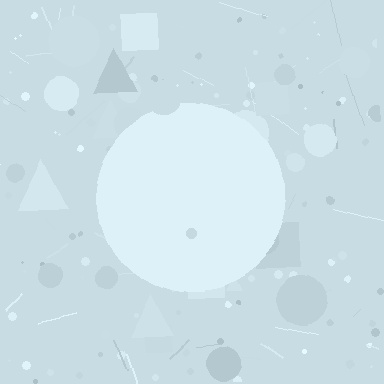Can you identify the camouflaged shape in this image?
The camouflaged shape is a circle.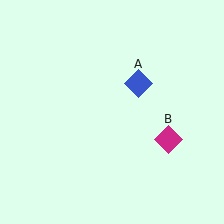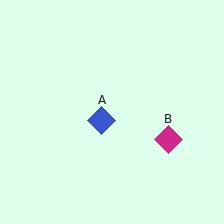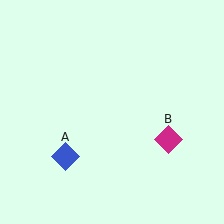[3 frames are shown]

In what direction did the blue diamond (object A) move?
The blue diamond (object A) moved down and to the left.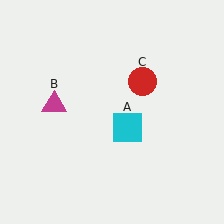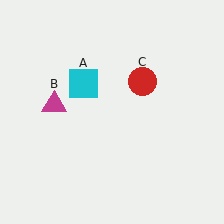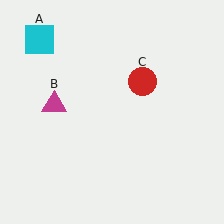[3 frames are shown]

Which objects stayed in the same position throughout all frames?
Magenta triangle (object B) and red circle (object C) remained stationary.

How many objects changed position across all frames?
1 object changed position: cyan square (object A).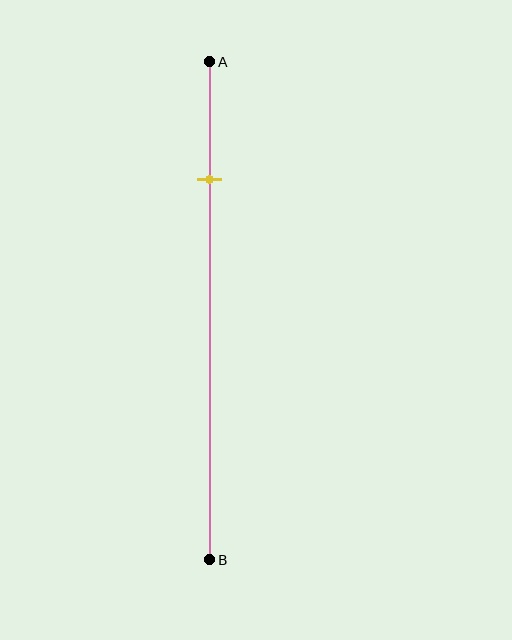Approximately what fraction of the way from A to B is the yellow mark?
The yellow mark is approximately 25% of the way from A to B.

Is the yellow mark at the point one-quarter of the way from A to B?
Yes, the mark is approximately at the one-quarter point.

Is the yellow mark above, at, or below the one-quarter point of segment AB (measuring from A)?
The yellow mark is approximately at the one-quarter point of segment AB.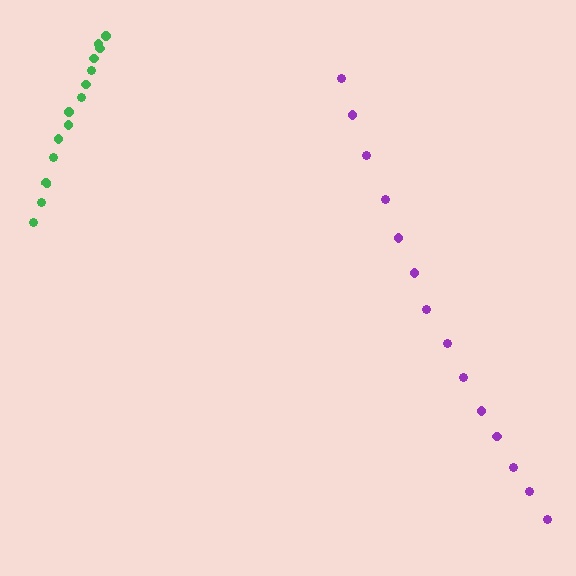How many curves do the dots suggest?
There are 2 distinct paths.